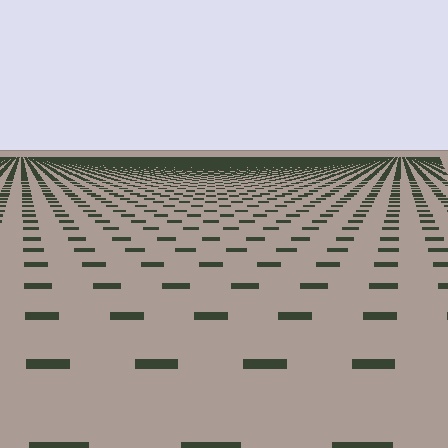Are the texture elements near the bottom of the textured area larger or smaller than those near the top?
Larger. Near the bottom, elements are closer to the viewer and appear at a bigger on-screen size.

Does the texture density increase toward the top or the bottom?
Density increases toward the top.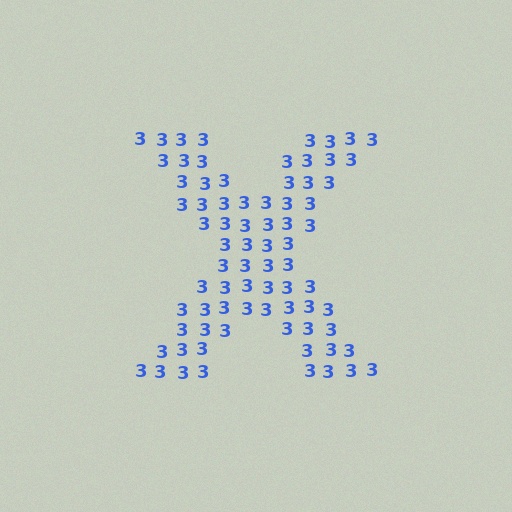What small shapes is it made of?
It is made of small digit 3's.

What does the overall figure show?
The overall figure shows the letter X.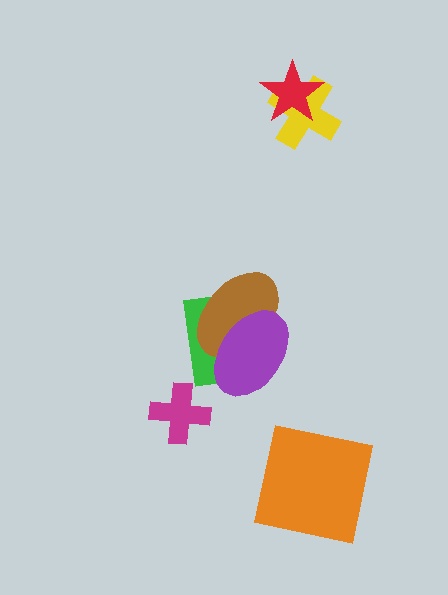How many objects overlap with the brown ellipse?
2 objects overlap with the brown ellipse.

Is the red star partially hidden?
No, no other shape covers it.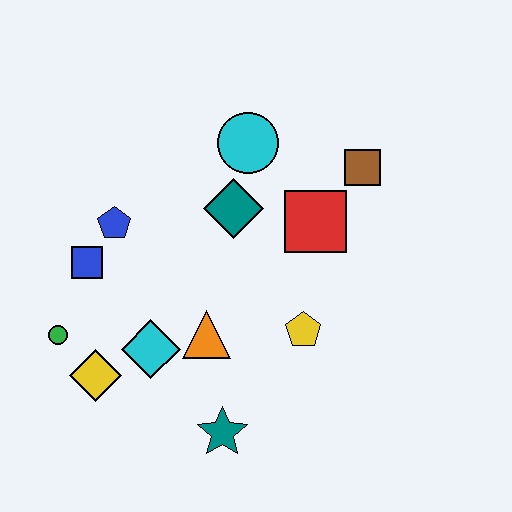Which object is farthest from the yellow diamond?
The brown square is farthest from the yellow diamond.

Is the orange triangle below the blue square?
Yes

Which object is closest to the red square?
The brown square is closest to the red square.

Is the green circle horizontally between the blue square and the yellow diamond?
No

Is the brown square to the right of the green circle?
Yes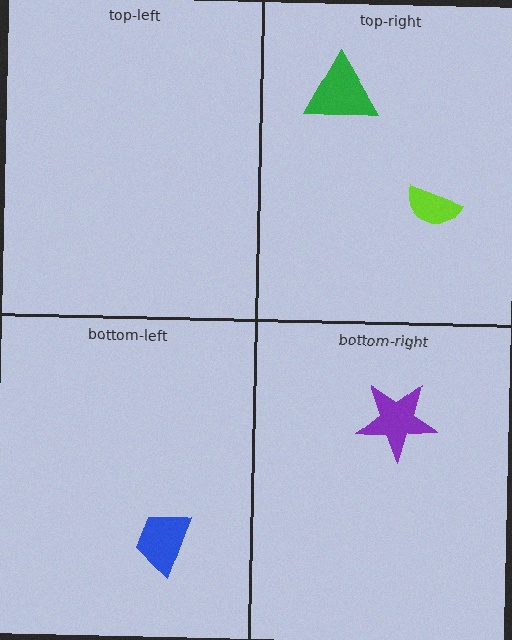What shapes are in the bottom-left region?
The blue trapezoid.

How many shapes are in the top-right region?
2.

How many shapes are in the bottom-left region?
1.